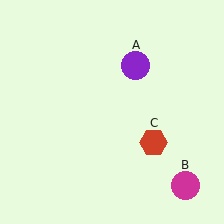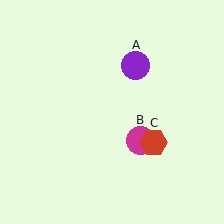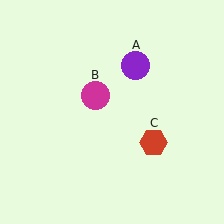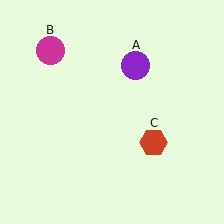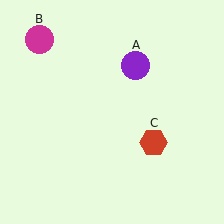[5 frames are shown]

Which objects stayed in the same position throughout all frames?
Purple circle (object A) and red hexagon (object C) remained stationary.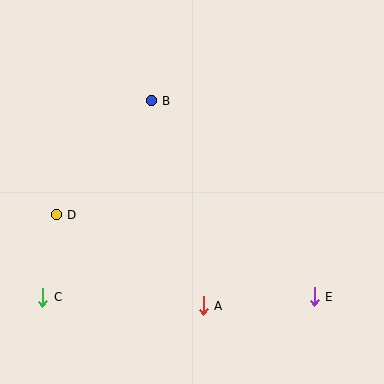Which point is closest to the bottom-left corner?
Point C is closest to the bottom-left corner.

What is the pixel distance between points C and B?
The distance between C and B is 225 pixels.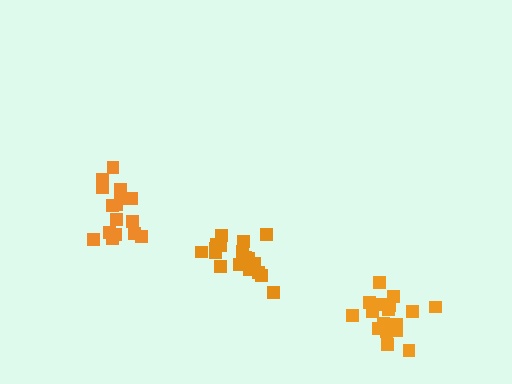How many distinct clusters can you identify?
There are 3 distinct clusters.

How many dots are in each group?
Group 1: 18 dots, Group 2: 16 dots, Group 3: 18 dots (52 total).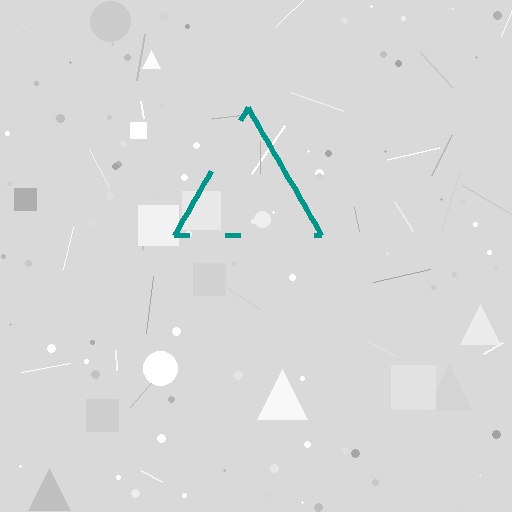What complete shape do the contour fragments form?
The contour fragments form a triangle.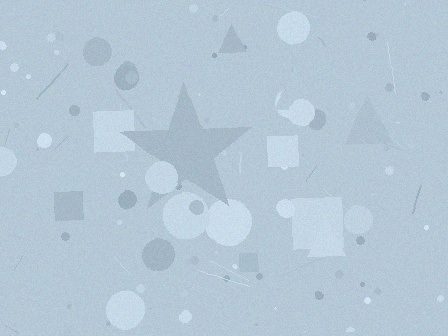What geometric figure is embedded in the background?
A star is embedded in the background.